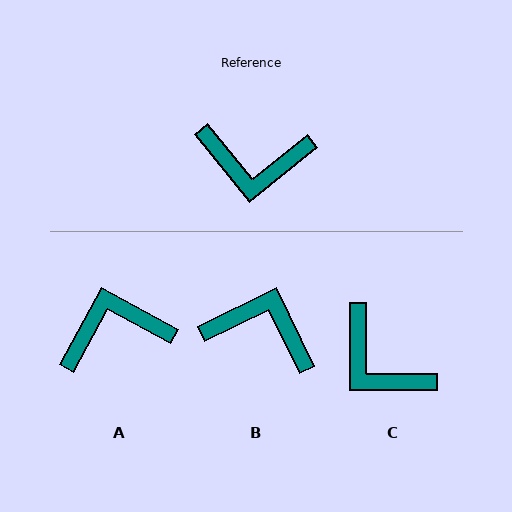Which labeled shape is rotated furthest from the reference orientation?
B, about 167 degrees away.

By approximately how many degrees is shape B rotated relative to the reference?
Approximately 167 degrees counter-clockwise.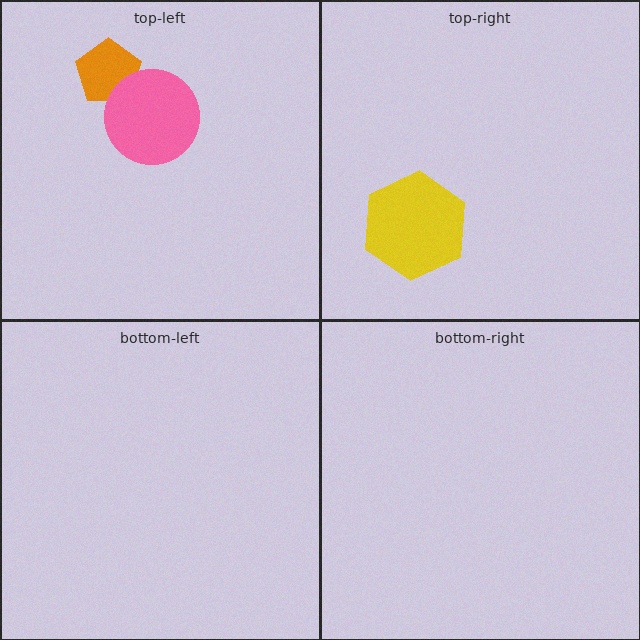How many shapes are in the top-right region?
1.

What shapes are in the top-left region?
The orange pentagon, the pink circle.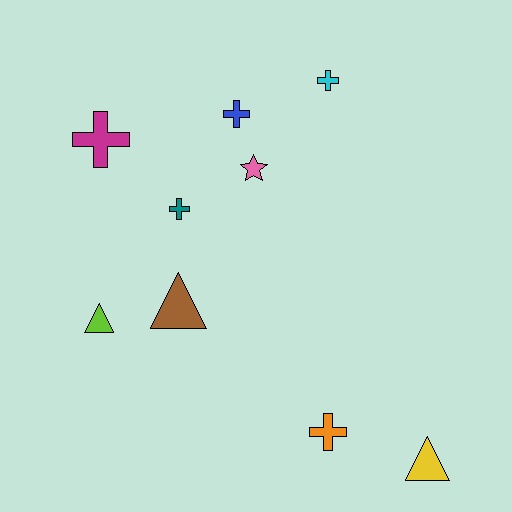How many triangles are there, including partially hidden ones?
There are 3 triangles.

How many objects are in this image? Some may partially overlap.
There are 9 objects.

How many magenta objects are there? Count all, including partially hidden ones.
There is 1 magenta object.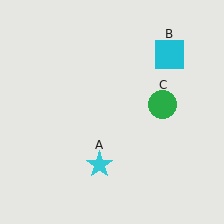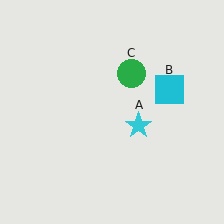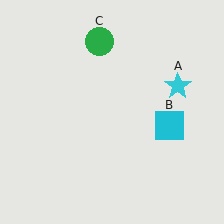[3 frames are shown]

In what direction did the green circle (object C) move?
The green circle (object C) moved up and to the left.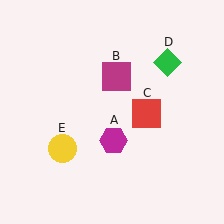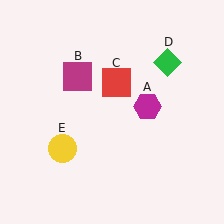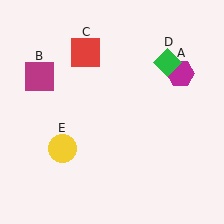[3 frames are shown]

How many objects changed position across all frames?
3 objects changed position: magenta hexagon (object A), magenta square (object B), red square (object C).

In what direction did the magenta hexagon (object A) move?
The magenta hexagon (object A) moved up and to the right.